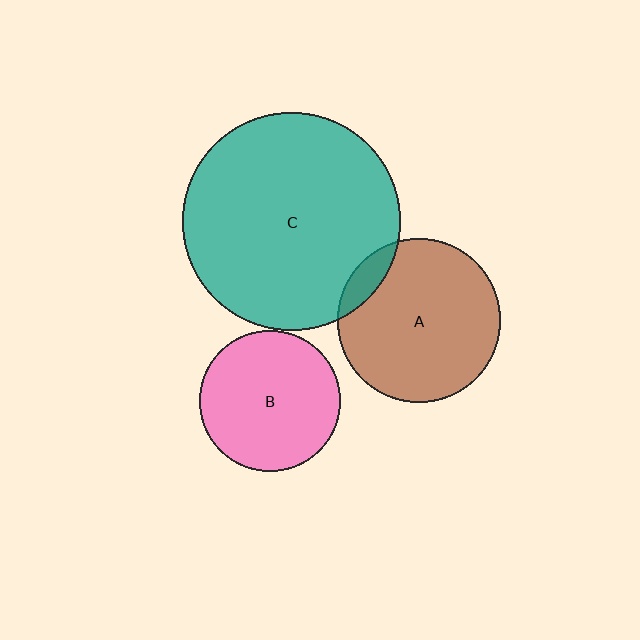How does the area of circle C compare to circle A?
Approximately 1.8 times.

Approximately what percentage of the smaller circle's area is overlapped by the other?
Approximately 10%.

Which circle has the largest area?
Circle C (teal).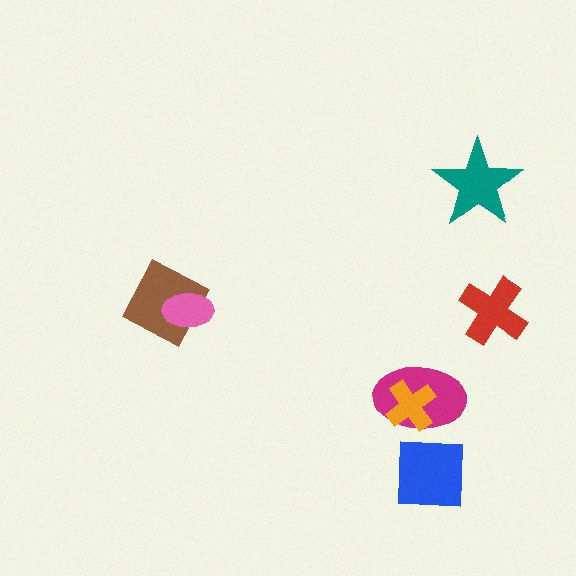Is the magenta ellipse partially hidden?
Yes, it is partially covered by another shape.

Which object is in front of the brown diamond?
The pink ellipse is in front of the brown diamond.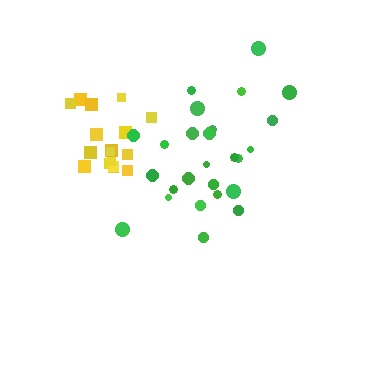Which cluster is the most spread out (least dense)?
Green.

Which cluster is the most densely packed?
Yellow.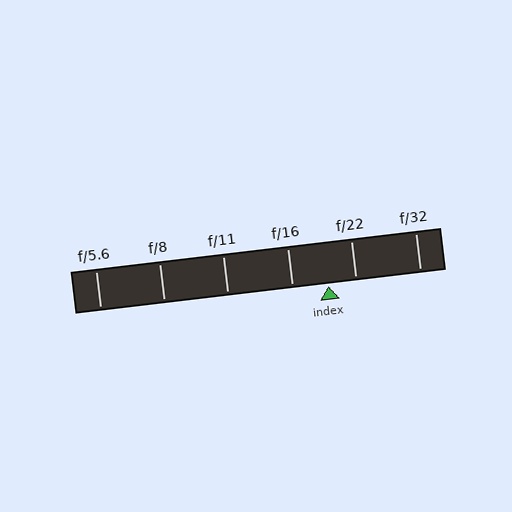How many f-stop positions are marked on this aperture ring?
There are 6 f-stop positions marked.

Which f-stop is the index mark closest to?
The index mark is closest to f/22.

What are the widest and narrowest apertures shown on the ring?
The widest aperture shown is f/5.6 and the narrowest is f/32.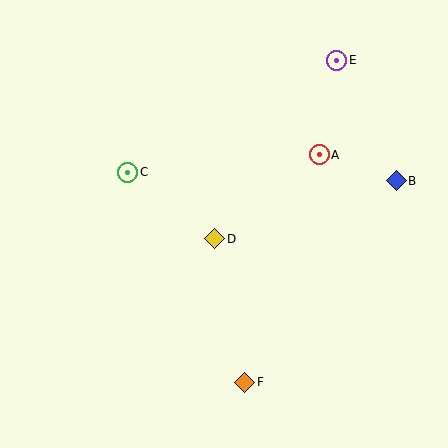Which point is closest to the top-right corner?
Point E is closest to the top-right corner.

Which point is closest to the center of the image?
Point D at (215, 239) is closest to the center.